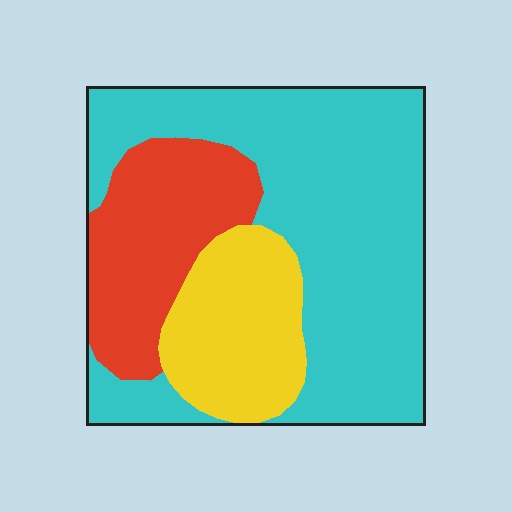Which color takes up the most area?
Cyan, at roughly 60%.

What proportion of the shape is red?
Red covers roughly 25% of the shape.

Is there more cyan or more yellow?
Cyan.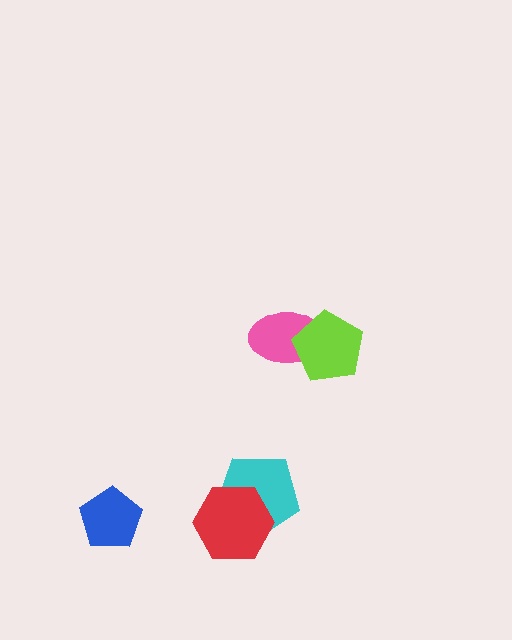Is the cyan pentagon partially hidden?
Yes, it is partially covered by another shape.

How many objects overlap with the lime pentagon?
1 object overlaps with the lime pentagon.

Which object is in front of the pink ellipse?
The lime pentagon is in front of the pink ellipse.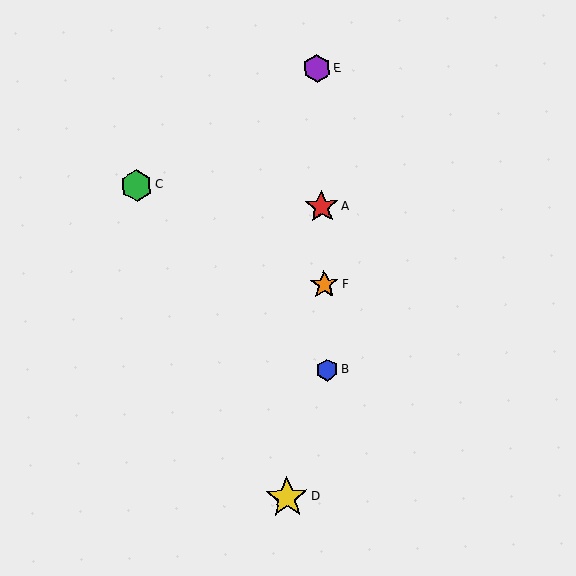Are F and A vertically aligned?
Yes, both are at x≈324.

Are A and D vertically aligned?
No, A is at x≈322 and D is at x≈287.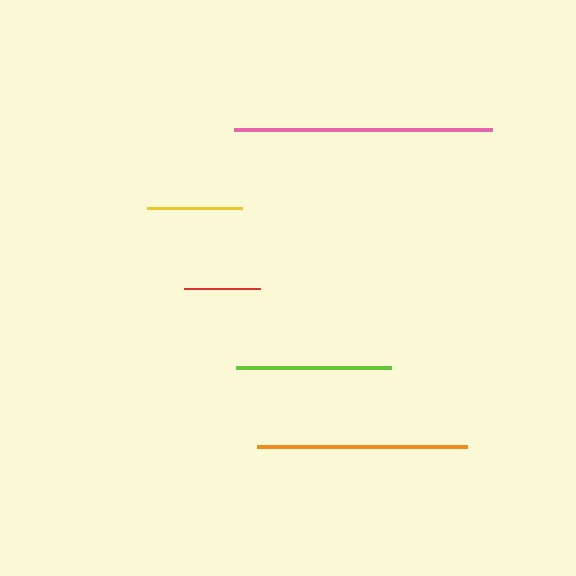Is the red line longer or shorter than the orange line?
The orange line is longer than the red line.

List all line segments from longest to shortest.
From longest to shortest: pink, orange, lime, yellow, red.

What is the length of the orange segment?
The orange segment is approximately 211 pixels long.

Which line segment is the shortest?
The red line is the shortest at approximately 75 pixels.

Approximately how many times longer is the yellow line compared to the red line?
The yellow line is approximately 1.3 times the length of the red line.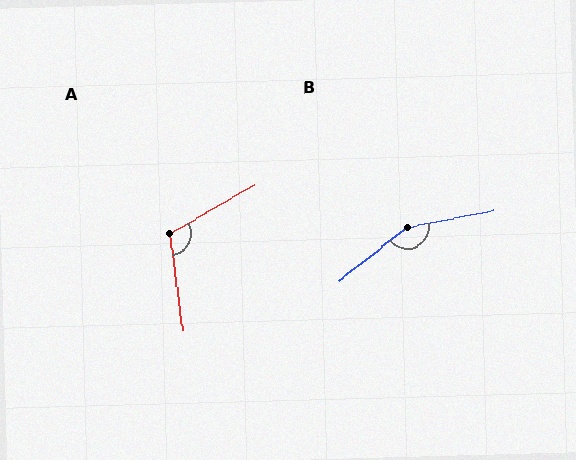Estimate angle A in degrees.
Approximately 112 degrees.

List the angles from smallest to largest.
A (112°), B (152°).